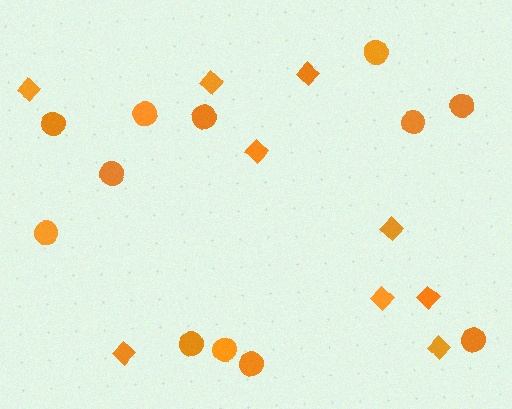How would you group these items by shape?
There are 2 groups: one group of circles (12) and one group of diamonds (9).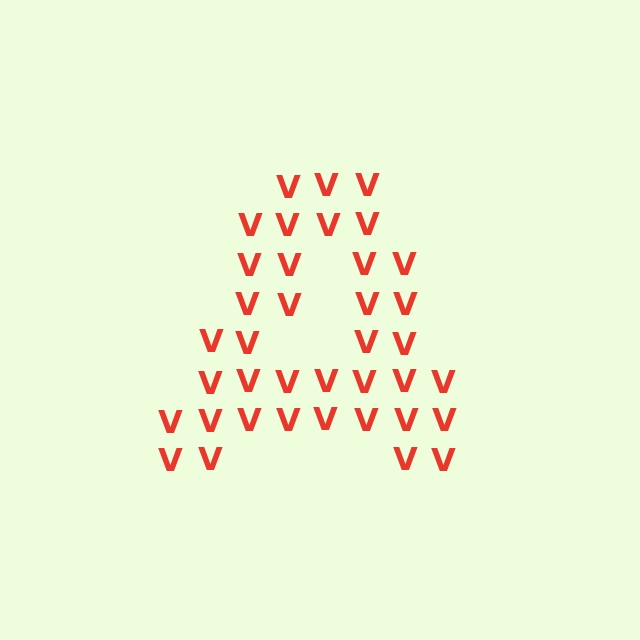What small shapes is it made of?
It is made of small letter V's.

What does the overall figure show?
The overall figure shows the letter A.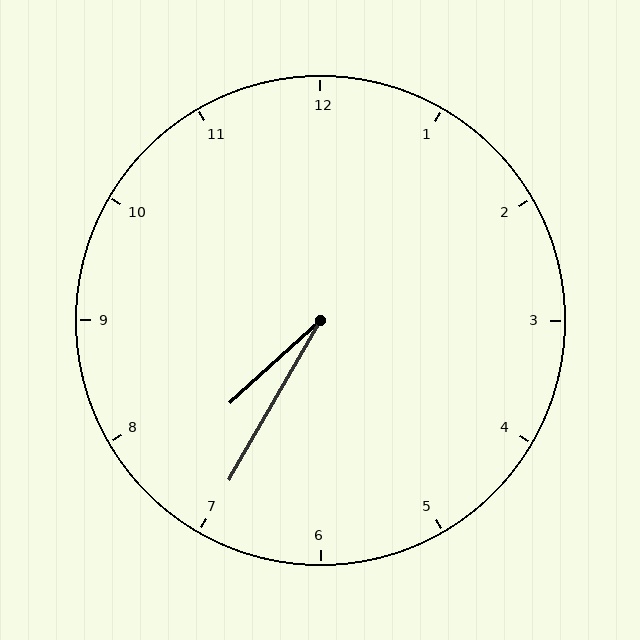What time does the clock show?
7:35.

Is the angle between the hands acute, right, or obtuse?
It is acute.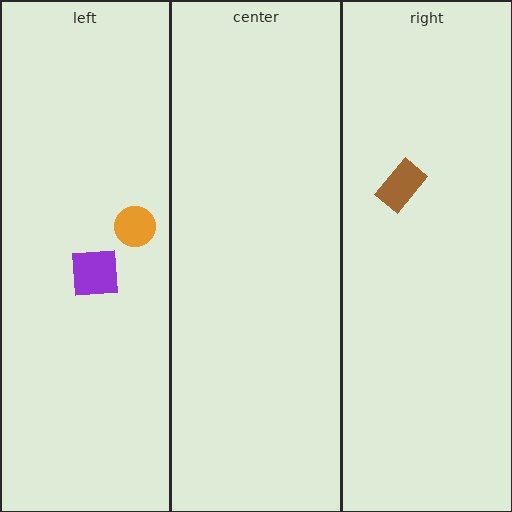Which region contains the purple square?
The left region.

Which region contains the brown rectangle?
The right region.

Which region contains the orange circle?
The left region.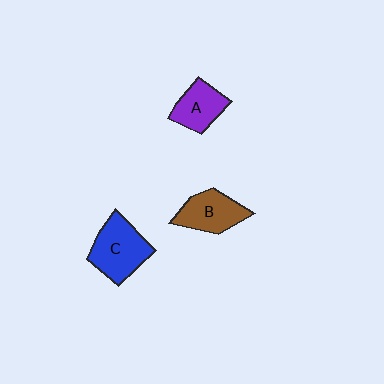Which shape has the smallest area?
Shape A (purple).